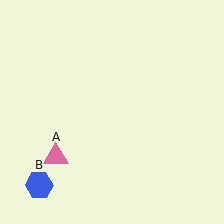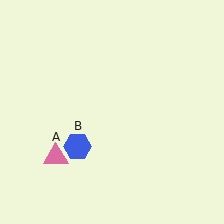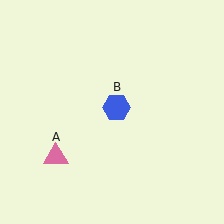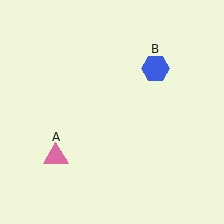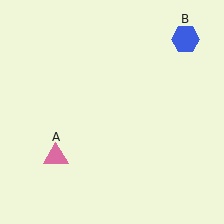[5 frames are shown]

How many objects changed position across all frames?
1 object changed position: blue hexagon (object B).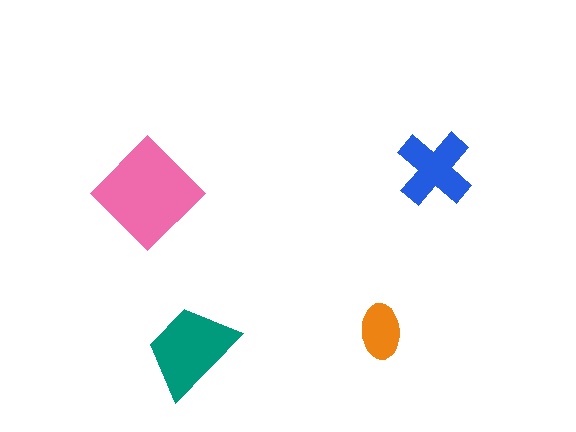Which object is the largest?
The pink diamond.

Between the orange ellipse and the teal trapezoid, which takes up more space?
The teal trapezoid.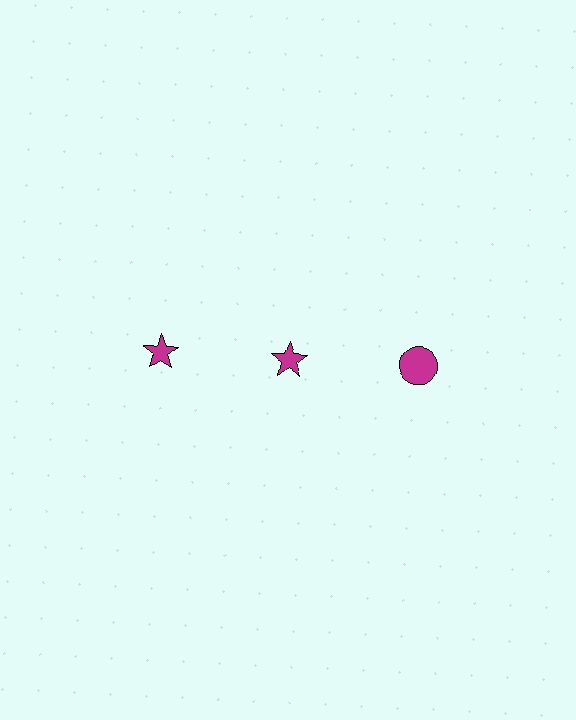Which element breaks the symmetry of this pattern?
The magenta circle in the top row, center column breaks the symmetry. All other shapes are magenta stars.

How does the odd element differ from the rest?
It has a different shape: circle instead of star.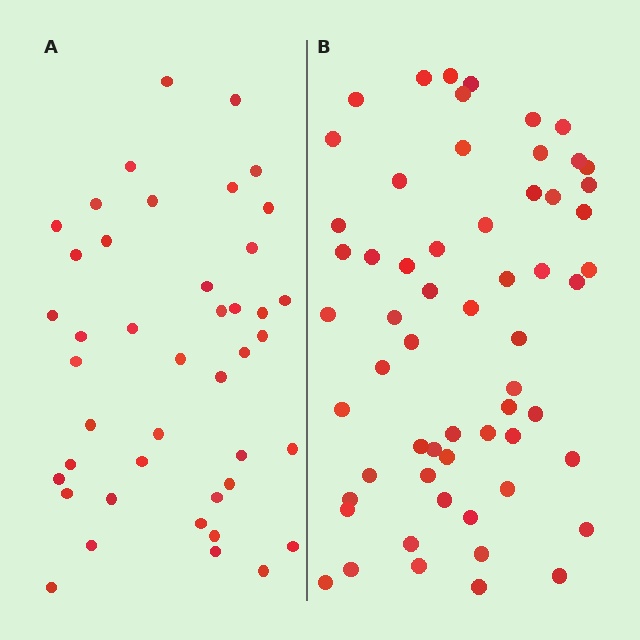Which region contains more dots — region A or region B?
Region B (the right region) has more dots.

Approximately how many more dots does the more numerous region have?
Region B has approximately 15 more dots than region A.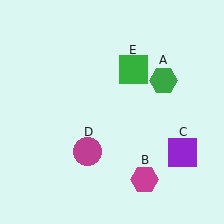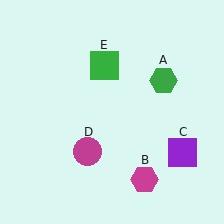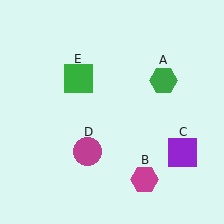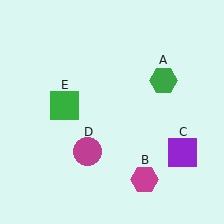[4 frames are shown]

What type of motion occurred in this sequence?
The green square (object E) rotated counterclockwise around the center of the scene.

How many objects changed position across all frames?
1 object changed position: green square (object E).